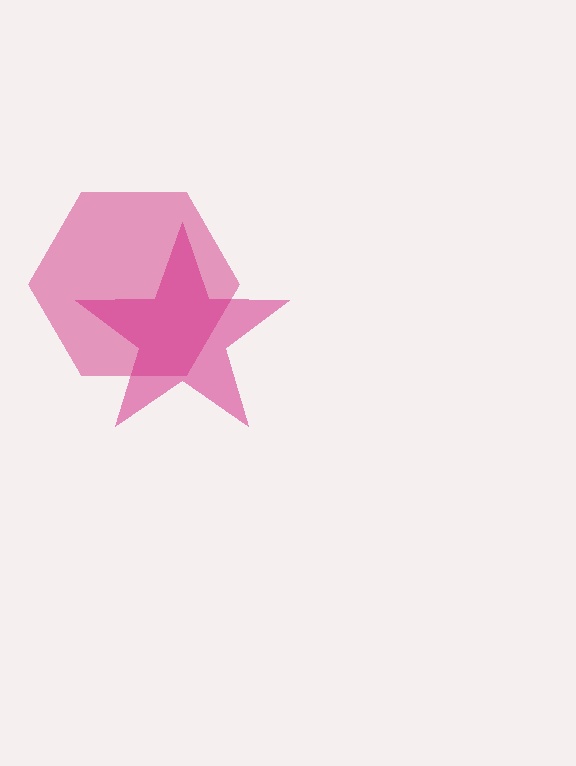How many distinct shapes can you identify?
There are 2 distinct shapes: a pink hexagon, a magenta star.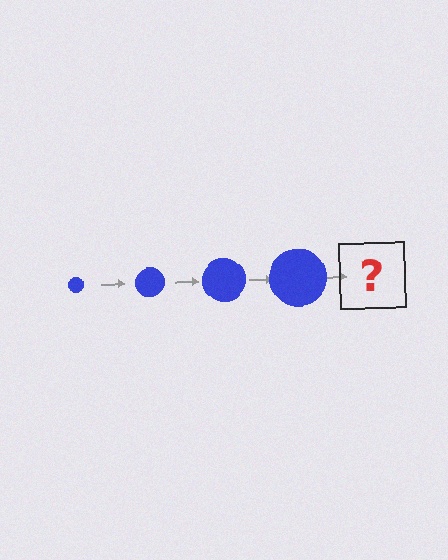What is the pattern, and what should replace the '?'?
The pattern is that the circle gets progressively larger each step. The '?' should be a blue circle, larger than the previous one.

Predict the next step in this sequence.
The next step is a blue circle, larger than the previous one.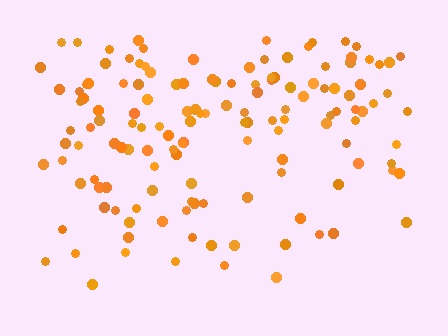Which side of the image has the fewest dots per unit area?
The bottom.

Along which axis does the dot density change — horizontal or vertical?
Vertical.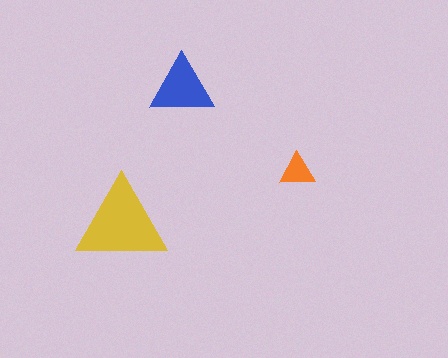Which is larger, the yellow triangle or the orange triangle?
The yellow one.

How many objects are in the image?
There are 3 objects in the image.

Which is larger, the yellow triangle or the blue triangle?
The yellow one.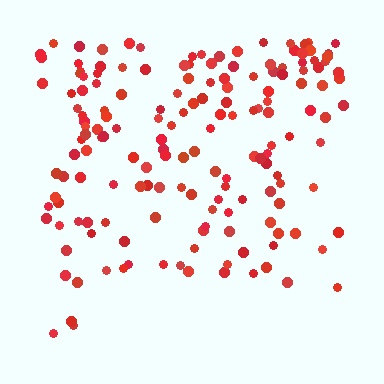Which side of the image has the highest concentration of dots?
The top.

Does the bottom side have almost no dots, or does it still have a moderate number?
Still a moderate number, just noticeably fewer than the top.